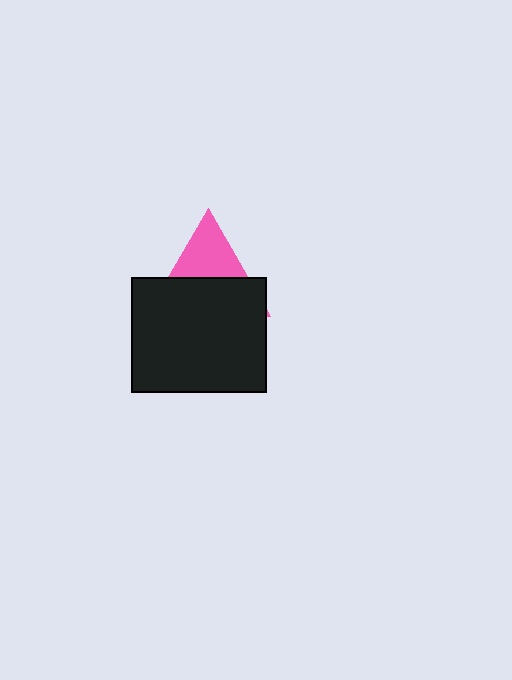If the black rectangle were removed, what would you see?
You would see the complete pink triangle.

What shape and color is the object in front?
The object in front is a black rectangle.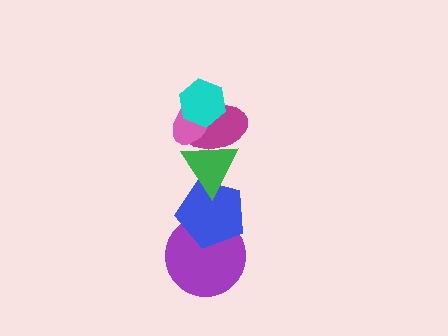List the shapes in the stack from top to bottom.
From top to bottom: the cyan hexagon, the pink ellipse, the magenta ellipse, the green triangle, the blue pentagon, the purple circle.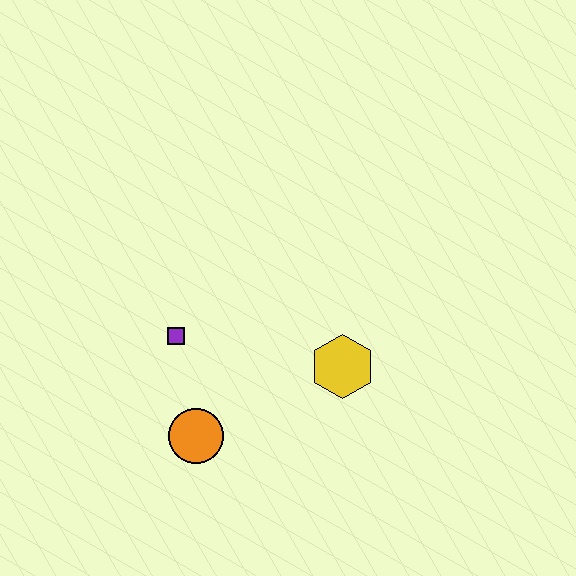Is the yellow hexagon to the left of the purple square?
No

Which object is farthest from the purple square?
The yellow hexagon is farthest from the purple square.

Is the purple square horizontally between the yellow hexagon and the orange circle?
No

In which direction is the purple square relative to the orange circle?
The purple square is above the orange circle.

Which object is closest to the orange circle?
The purple square is closest to the orange circle.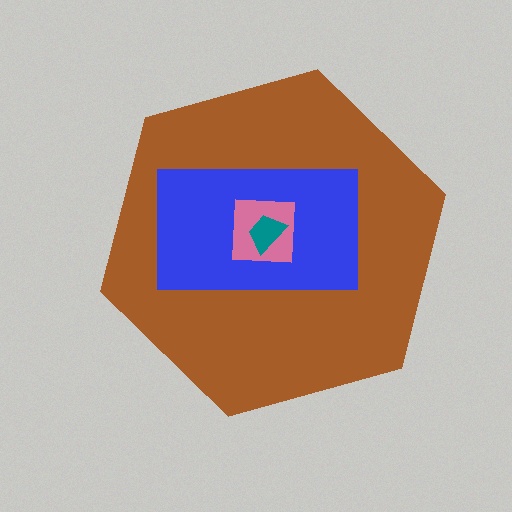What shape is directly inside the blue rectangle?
The pink square.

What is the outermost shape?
The brown hexagon.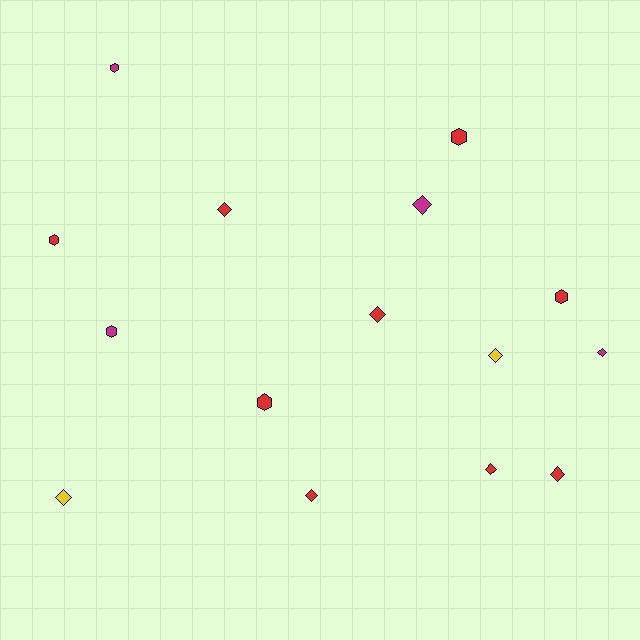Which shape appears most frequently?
Diamond, with 9 objects.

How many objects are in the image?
There are 15 objects.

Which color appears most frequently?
Red, with 9 objects.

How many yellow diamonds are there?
There are 2 yellow diamonds.